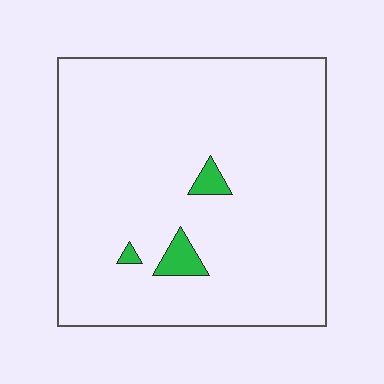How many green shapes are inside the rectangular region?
3.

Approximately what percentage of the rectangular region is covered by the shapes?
Approximately 5%.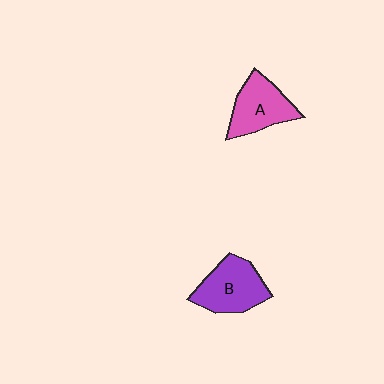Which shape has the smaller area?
Shape A (pink).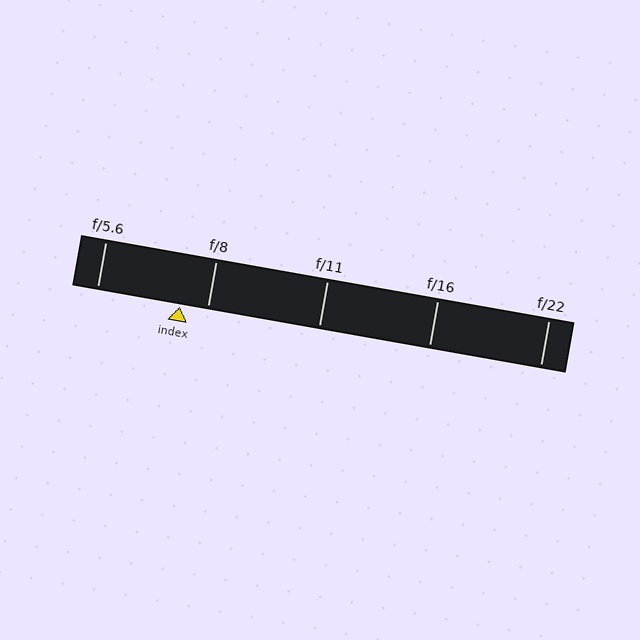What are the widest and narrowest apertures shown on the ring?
The widest aperture shown is f/5.6 and the narrowest is f/22.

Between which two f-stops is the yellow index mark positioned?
The index mark is between f/5.6 and f/8.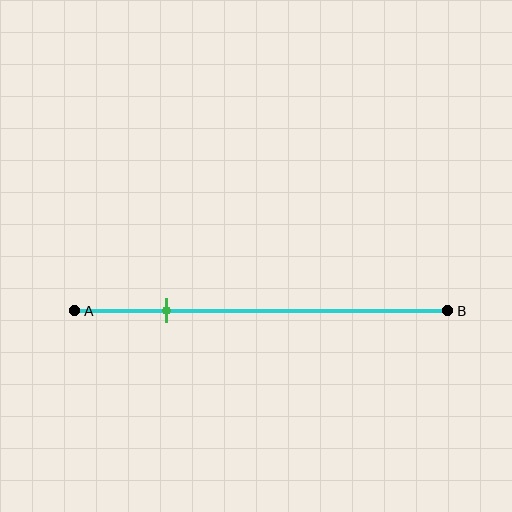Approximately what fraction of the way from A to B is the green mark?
The green mark is approximately 25% of the way from A to B.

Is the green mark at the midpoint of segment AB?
No, the mark is at about 25% from A, not at the 50% midpoint.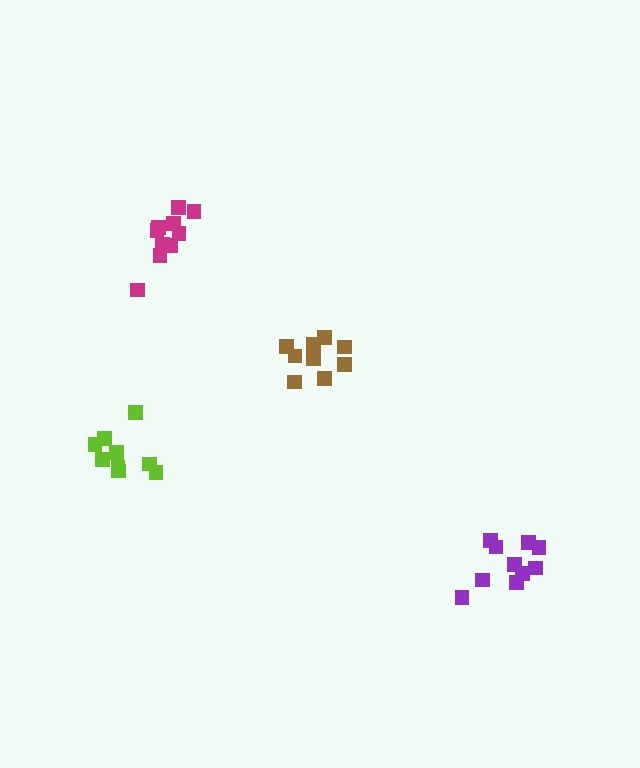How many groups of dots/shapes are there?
There are 4 groups.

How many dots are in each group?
Group 1: 9 dots, Group 2: 10 dots, Group 3: 10 dots, Group 4: 9 dots (38 total).